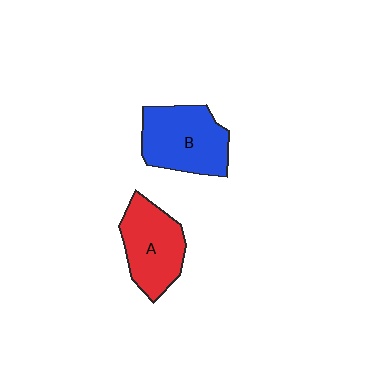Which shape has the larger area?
Shape B (blue).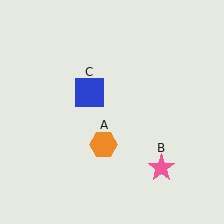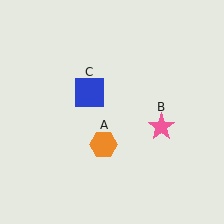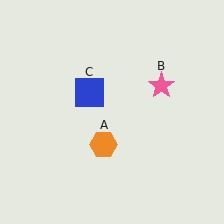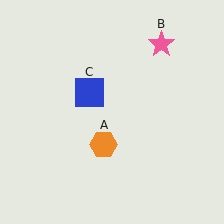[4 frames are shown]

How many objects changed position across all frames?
1 object changed position: pink star (object B).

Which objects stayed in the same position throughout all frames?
Orange hexagon (object A) and blue square (object C) remained stationary.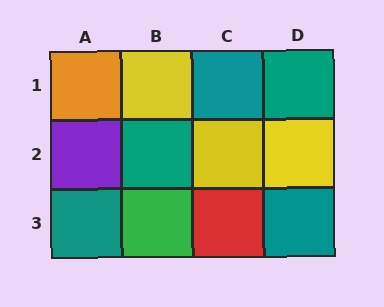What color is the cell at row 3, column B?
Green.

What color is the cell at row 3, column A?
Teal.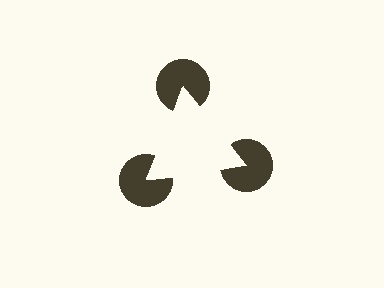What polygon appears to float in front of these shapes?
An illusory triangle — its edges are inferred from the aligned wedge cuts in the pac-man discs, not physically drawn.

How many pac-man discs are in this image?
There are 3 — one at each vertex of the illusory triangle.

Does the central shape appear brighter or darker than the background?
It typically appears slightly brighter than the background, even though no actual brightness change is drawn.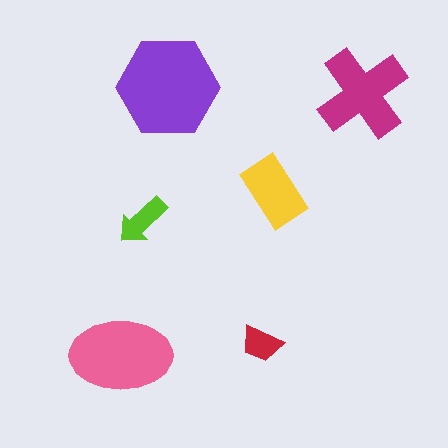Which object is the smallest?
The red trapezoid.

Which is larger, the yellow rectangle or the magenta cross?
The magenta cross.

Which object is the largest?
The purple hexagon.